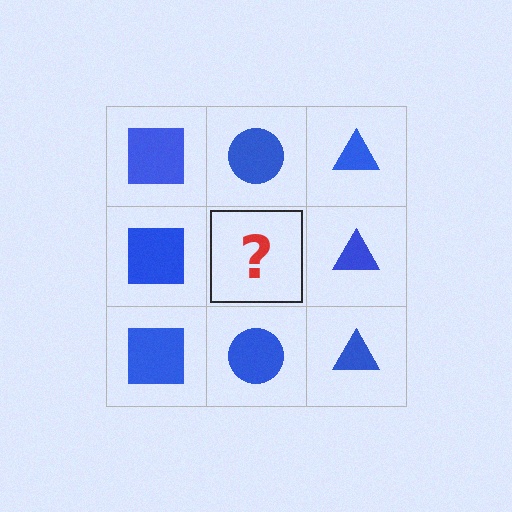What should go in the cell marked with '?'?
The missing cell should contain a blue circle.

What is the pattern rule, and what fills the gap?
The rule is that each column has a consistent shape. The gap should be filled with a blue circle.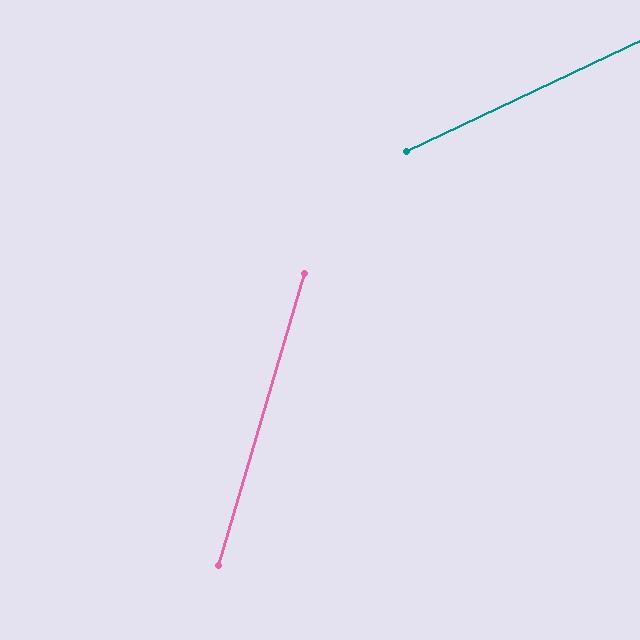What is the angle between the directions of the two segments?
Approximately 48 degrees.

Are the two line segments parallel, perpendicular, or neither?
Neither parallel nor perpendicular — they differ by about 48°.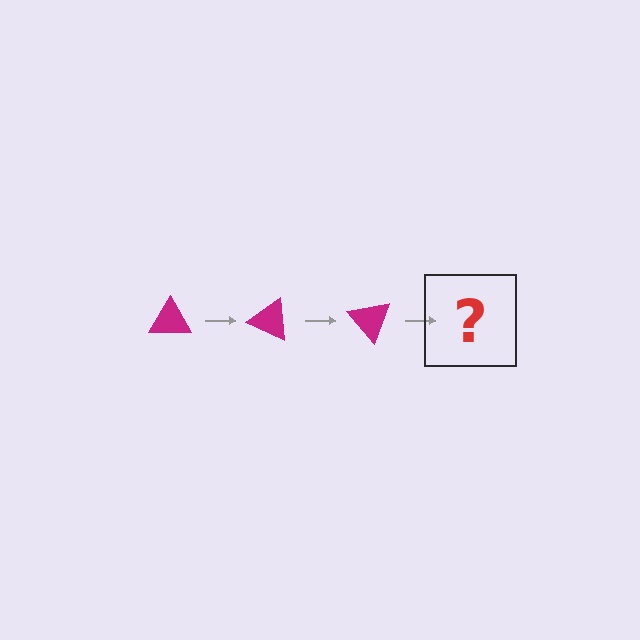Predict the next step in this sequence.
The next step is a magenta triangle rotated 75 degrees.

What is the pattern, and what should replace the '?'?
The pattern is that the triangle rotates 25 degrees each step. The '?' should be a magenta triangle rotated 75 degrees.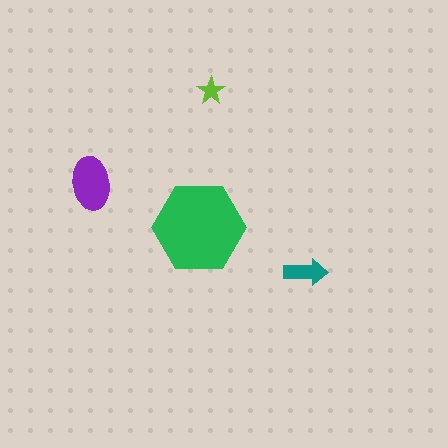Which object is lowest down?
The teal arrow is bottommost.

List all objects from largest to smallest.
The green hexagon, the purple ellipse, the teal arrow, the lime star.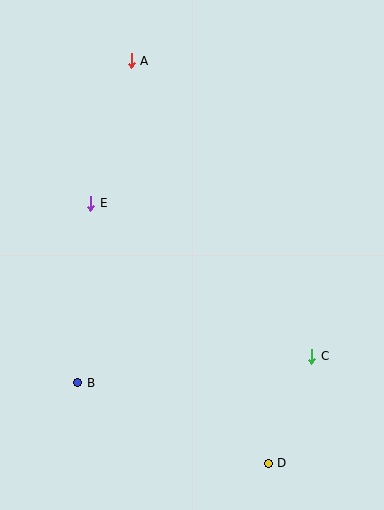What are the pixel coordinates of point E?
Point E is at (91, 203).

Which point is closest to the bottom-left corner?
Point B is closest to the bottom-left corner.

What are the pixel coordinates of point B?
Point B is at (78, 383).